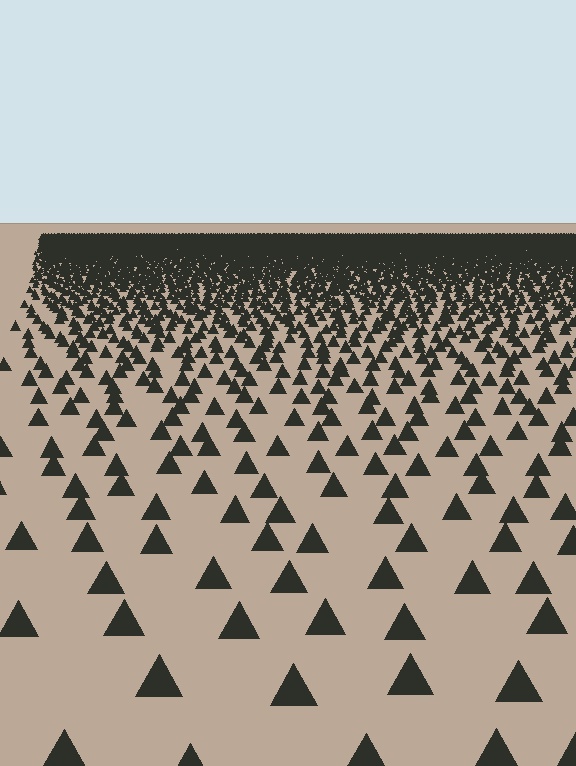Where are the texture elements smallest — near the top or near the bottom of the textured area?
Near the top.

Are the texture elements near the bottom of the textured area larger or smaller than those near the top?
Larger. Near the bottom, elements are closer to the viewer and appear at a bigger on-screen size.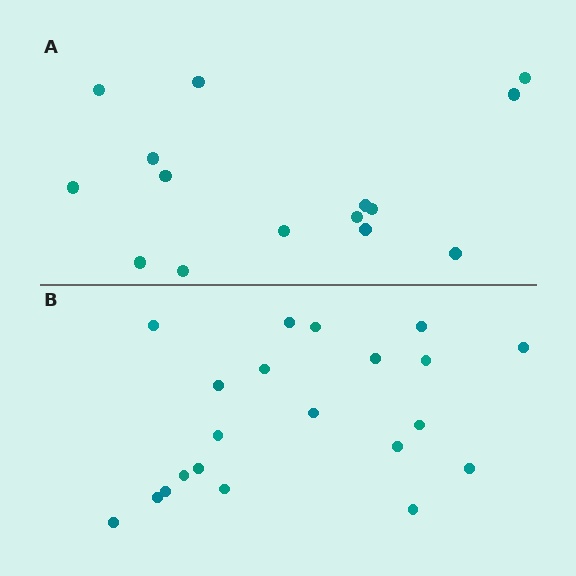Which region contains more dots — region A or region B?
Region B (the bottom region) has more dots.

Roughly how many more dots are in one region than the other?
Region B has about 6 more dots than region A.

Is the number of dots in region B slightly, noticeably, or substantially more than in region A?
Region B has noticeably more, but not dramatically so. The ratio is roughly 1.4 to 1.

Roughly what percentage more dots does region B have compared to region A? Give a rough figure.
About 40% more.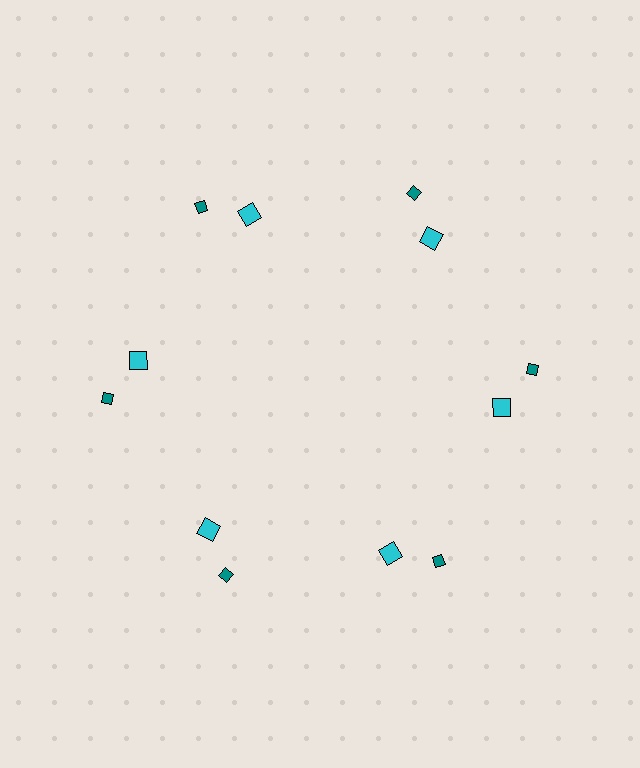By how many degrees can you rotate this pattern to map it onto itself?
The pattern maps onto itself every 60 degrees of rotation.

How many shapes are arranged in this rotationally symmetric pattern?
There are 12 shapes, arranged in 6 groups of 2.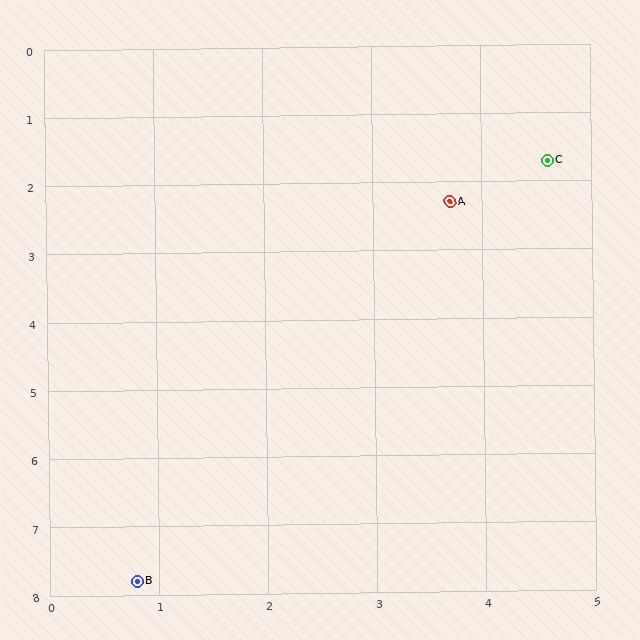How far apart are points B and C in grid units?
Points B and C are about 7.2 grid units apart.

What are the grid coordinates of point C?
Point C is at approximately (4.6, 1.7).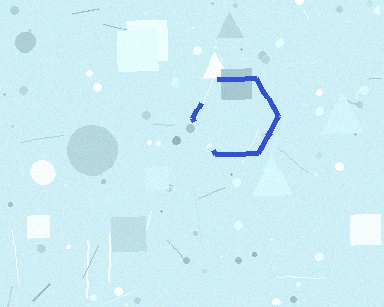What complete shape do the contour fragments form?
The contour fragments form a hexagon.